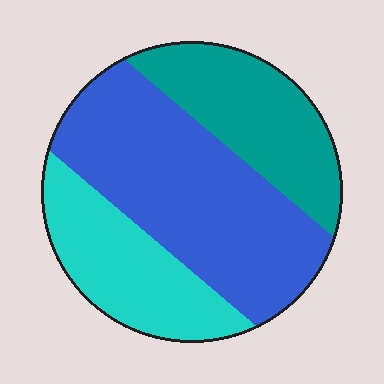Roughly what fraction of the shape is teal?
Teal takes up between a quarter and a half of the shape.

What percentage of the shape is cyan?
Cyan covers around 25% of the shape.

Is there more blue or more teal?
Blue.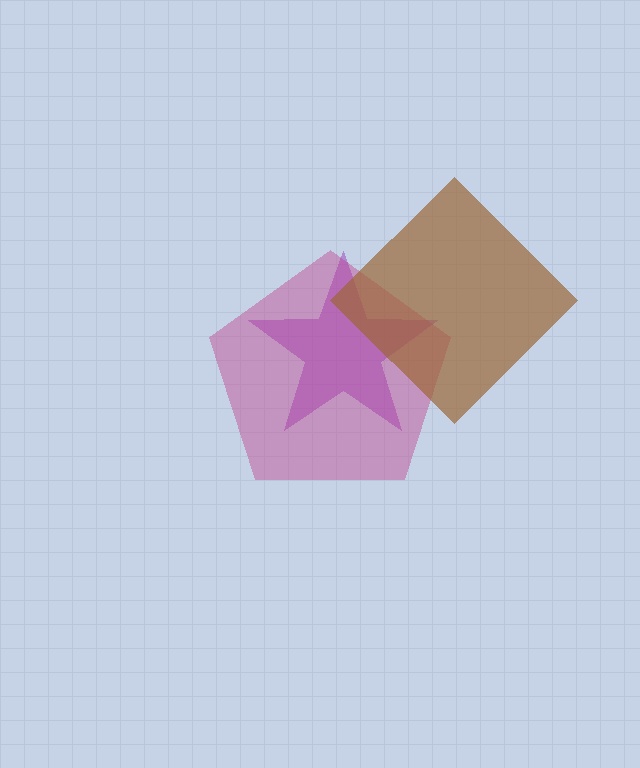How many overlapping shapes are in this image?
There are 3 overlapping shapes in the image.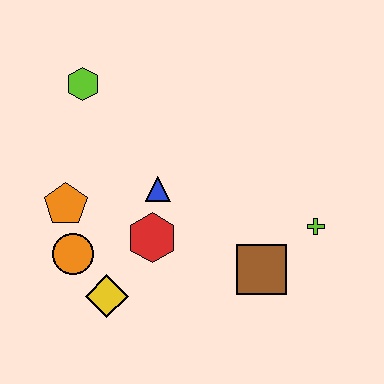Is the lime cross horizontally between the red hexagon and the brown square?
No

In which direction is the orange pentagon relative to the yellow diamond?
The orange pentagon is above the yellow diamond.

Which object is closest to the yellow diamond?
The orange circle is closest to the yellow diamond.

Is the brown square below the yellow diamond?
No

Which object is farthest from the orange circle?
The lime cross is farthest from the orange circle.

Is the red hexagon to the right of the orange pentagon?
Yes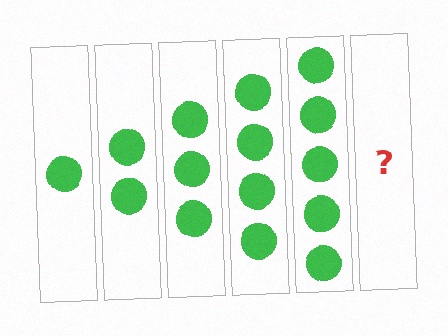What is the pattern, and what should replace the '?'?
The pattern is that each step adds one more circle. The '?' should be 6 circles.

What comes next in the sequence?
The next element should be 6 circles.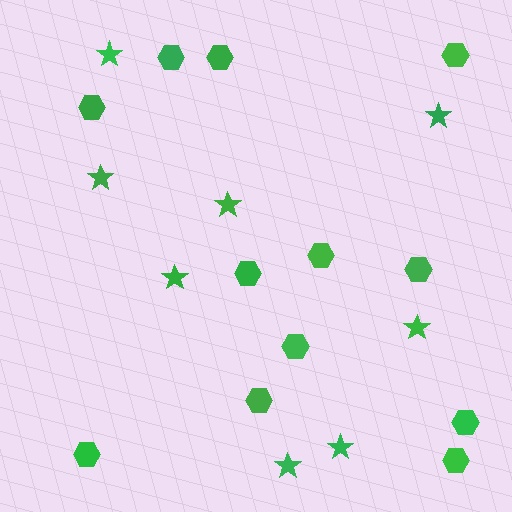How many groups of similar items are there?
There are 2 groups: one group of hexagons (12) and one group of stars (8).